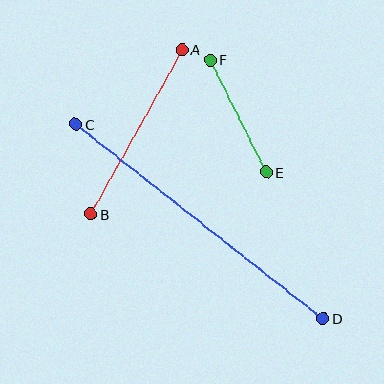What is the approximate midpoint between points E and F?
The midpoint is at approximately (238, 116) pixels.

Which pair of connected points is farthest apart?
Points C and D are farthest apart.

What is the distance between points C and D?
The distance is approximately 315 pixels.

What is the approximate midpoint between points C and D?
The midpoint is at approximately (200, 221) pixels.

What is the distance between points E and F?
The distance is approximately 125 pixels.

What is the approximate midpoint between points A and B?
The midpoint is at approximately (136, 132) pixels.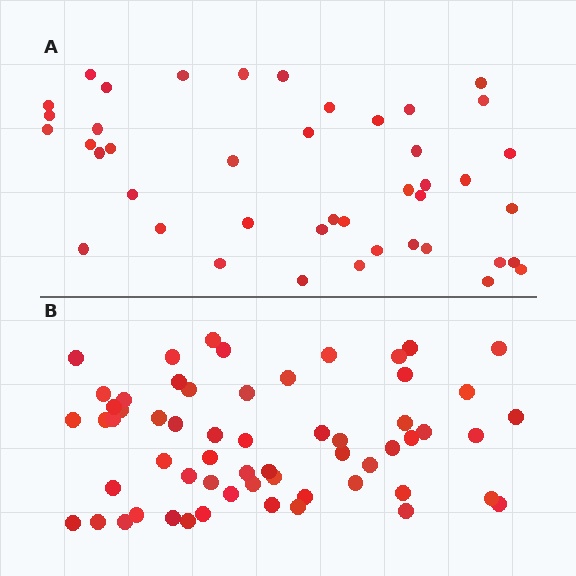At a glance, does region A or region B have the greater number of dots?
Region B (the bottom region) has more dots.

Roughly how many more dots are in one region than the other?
Region B has approximately 15 more dots than region A.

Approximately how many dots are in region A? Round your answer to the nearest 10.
About 40 dots. (The exact count is 43, which rounds to 40.)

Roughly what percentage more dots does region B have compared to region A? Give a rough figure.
About 40% more.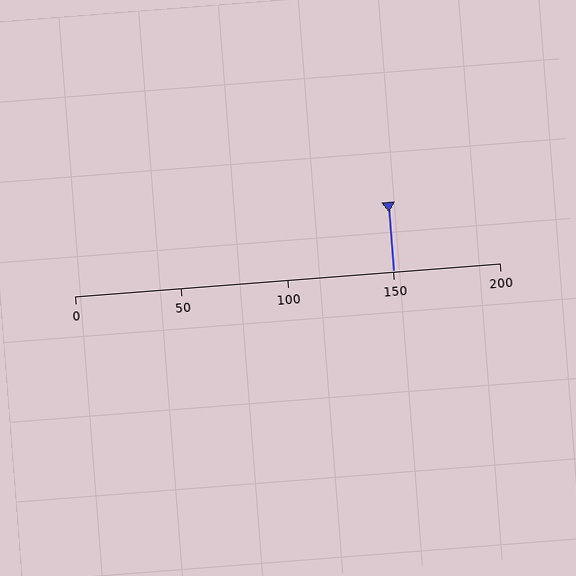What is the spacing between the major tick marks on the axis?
The major ticks are spaced 50 apart.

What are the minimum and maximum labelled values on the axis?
The axis runs from 0 to 200.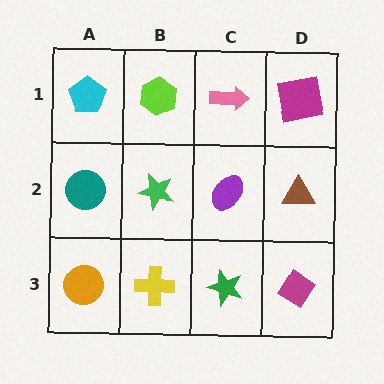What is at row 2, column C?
A purple ellipse.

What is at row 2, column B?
A green star.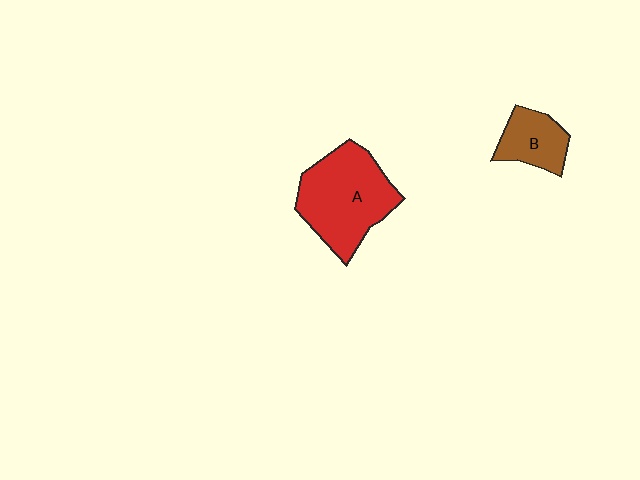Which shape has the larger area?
Shape A (red).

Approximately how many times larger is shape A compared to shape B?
Approximately 2.2 times.